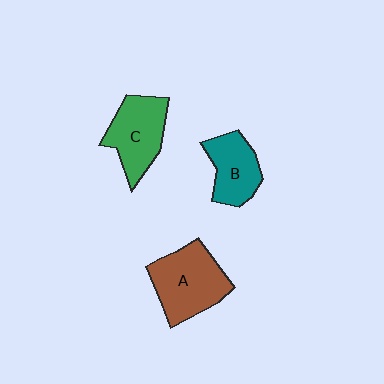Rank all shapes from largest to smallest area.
From largest to smallest: A (brown), C (green), B (teal).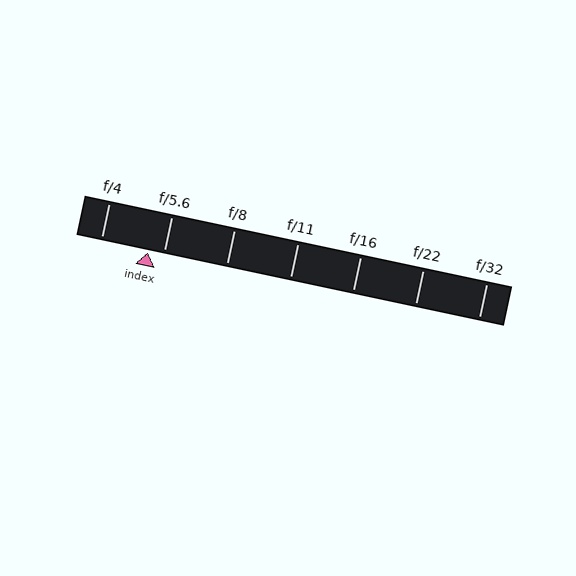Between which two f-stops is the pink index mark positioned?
The index mark is between f/4 and f/5.6.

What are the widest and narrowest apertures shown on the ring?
The widest aperture shown is f/4 and the narrowest is f/32.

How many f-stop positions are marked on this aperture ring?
There are 7 f-stop positions marked.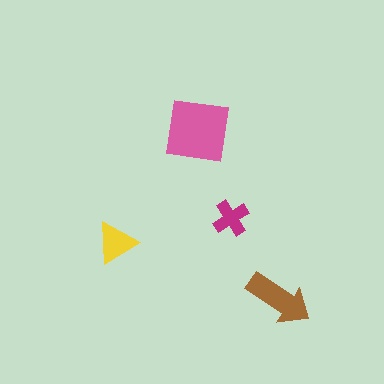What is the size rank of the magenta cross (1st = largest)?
4th.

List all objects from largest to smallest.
The pink square, the brown arrow, the yellow triangle, the magenta cross.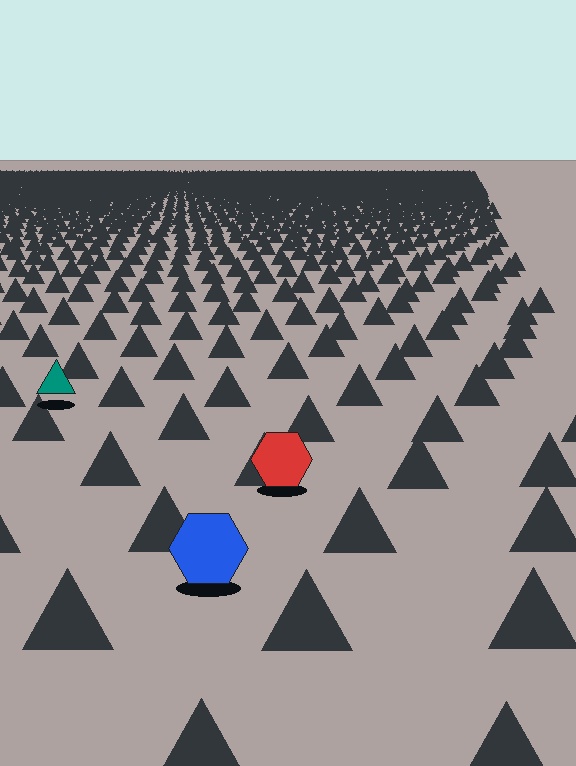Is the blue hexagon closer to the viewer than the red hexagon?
Yes. The blue hexagon is closer — you can tell from the texture gradient: the ground texture is coarser near it.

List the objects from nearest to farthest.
From nearest to farthest: the blue hexagon, the red hexagon, the teal triangle.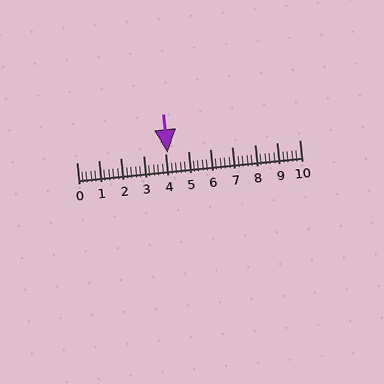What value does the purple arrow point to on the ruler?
The purple arrow points to approximately 4.1.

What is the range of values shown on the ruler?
The ruler shows values from 0 to 10.